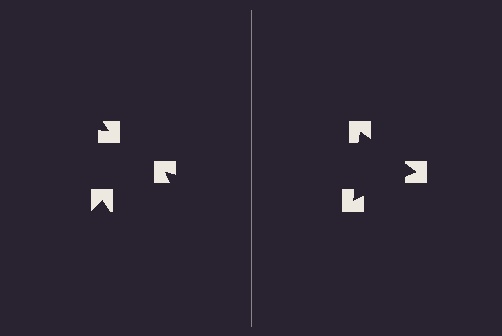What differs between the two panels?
The notched squares are positioned identically on both sides; only the wedge orientations differ. On the right they align to a triangle; on the left they are misaligned.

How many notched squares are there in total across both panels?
6 — 3 on each side.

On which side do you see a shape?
An illusory triangle appears on the right side. On the left side the wedge cuts are rotated, so no coherent shape forms.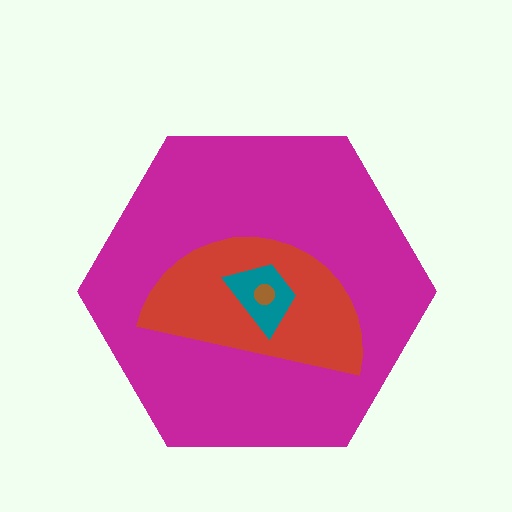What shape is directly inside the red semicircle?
The teal trapezoid.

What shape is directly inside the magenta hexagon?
The red semicircle.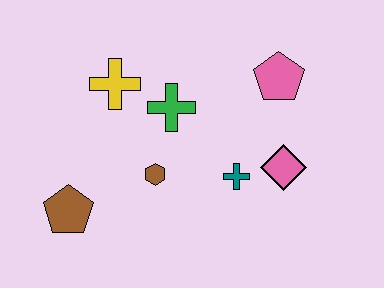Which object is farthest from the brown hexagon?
The pink pentagon is farthest from the brown hexagon.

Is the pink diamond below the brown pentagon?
No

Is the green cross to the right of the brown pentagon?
Yes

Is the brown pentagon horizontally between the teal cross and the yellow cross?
No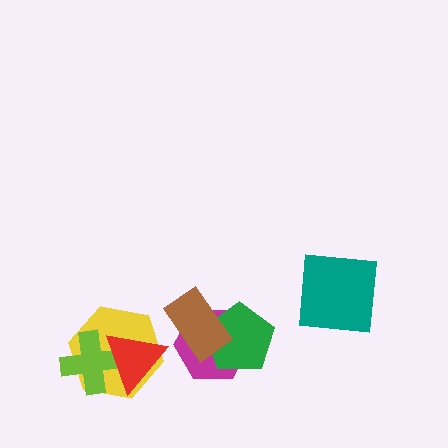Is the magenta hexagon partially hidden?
Yes, it is partially covered by another shape.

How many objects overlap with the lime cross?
2 objects overlap with the lime cross.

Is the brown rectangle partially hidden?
No, no other shape covers it.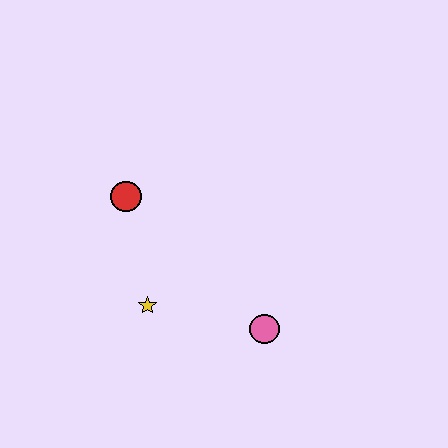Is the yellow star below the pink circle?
No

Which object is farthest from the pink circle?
The red circle is farthest from the pink circle.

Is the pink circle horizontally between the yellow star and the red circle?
No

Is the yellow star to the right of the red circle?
Yes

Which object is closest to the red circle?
The yellow star is closest to the red circle.